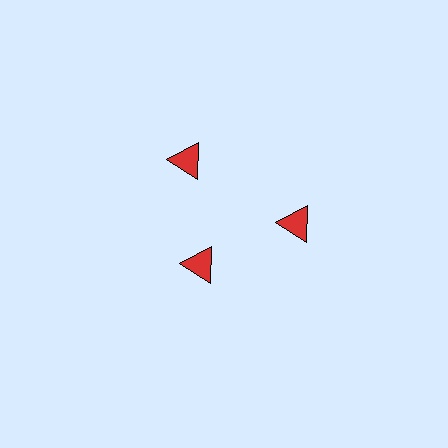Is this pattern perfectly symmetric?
No. The 3 red triangles are arranged in a ring, but one element near the 7 o'clock position is pulled inward toward the center, breaking the 3-fold rotational symmetry.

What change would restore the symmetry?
The symmetry would be restored by moving it outward, back onto the ring so that all 3 triangles sit at equal angles and equal distance from the center.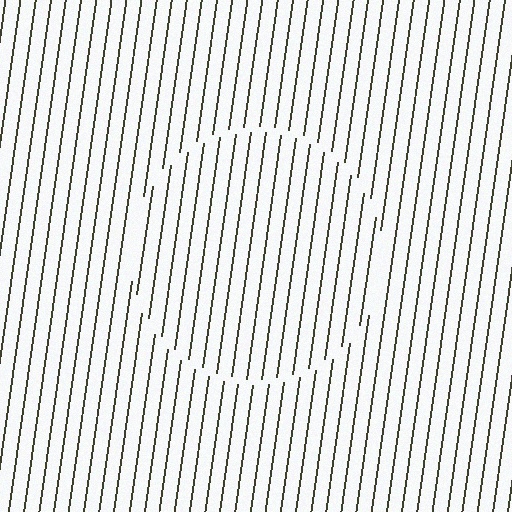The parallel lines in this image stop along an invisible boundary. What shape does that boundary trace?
An illusory circle. The interior of the shape contains the same grating, shifted by half a period — the contour is defined by the phase discontinuity where line-ends from the inner and outer gratings abut.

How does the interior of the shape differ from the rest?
The interior of the shape contains the same grating, shifted by half a period — the contour is defined by the phase discontinuity where line-ends from the inner and outer gratings abut.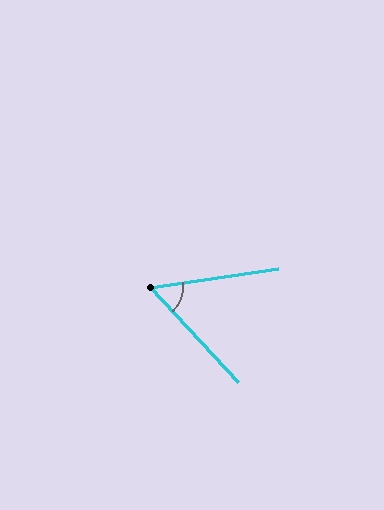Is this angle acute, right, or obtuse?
It is acute.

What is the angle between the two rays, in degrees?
Approximately 56 degrees.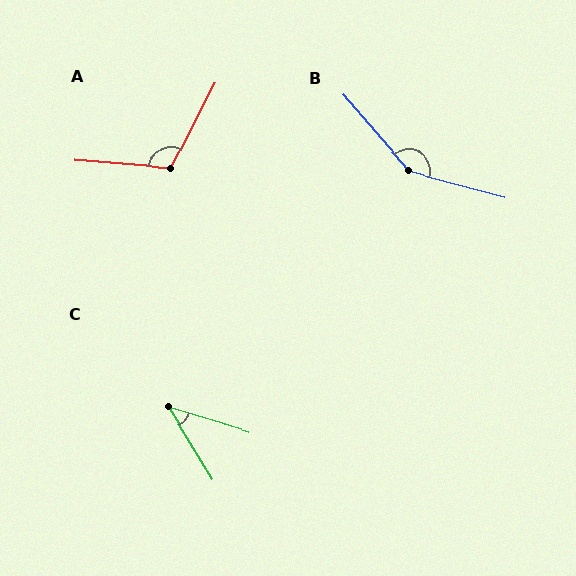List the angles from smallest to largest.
C (41°), A (113°), B (146°).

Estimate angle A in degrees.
Approximately 113 degrees.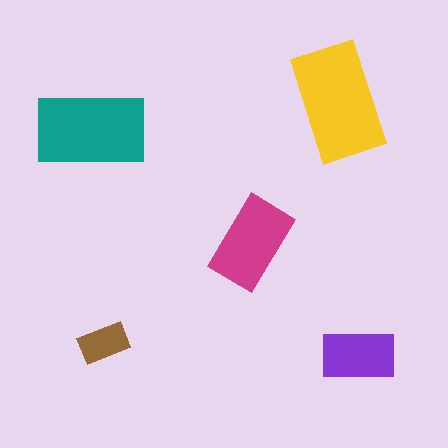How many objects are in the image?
There are 5 objects in the image.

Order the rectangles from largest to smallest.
the yellow one, the teal one, the magenta one, the purple one, the brown one.